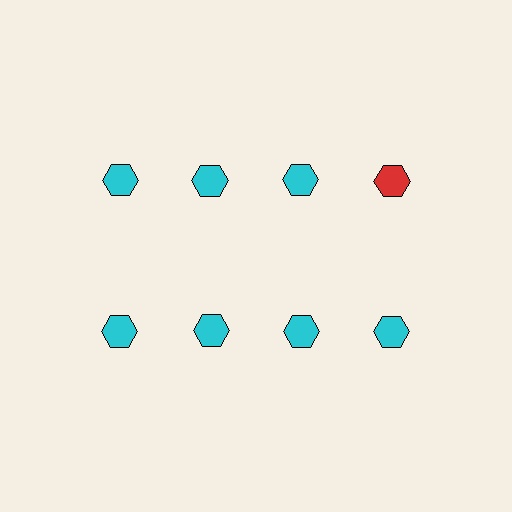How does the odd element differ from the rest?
It has a different color: red instead of cyan.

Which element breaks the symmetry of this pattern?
The red hexagon in the top row, second from right column breaks the symmetry. All other shapes are cyan hexagons.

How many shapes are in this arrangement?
There are 8 shapes arranged in a grid pattern.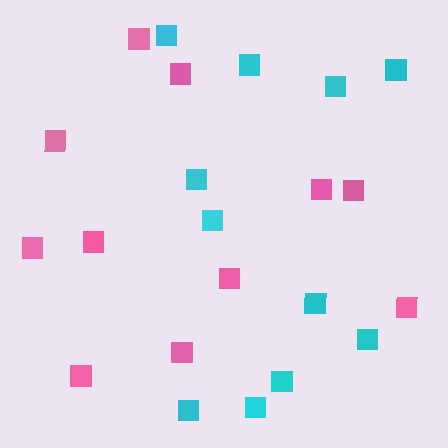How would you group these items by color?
There are 2 groups: one group of pink squares (11) and one group of cyan squares (11).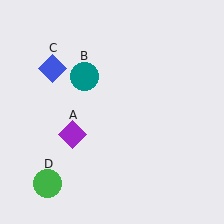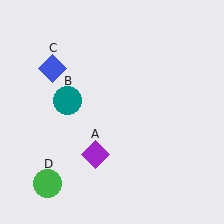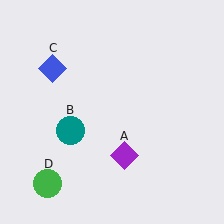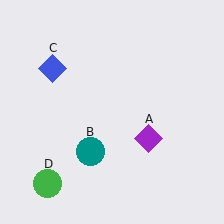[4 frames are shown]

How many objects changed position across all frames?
2 objects changed position: purple diamond (object A), teal circle (object B).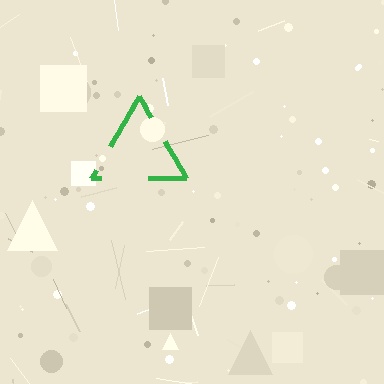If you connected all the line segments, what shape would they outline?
They would outline a triangle.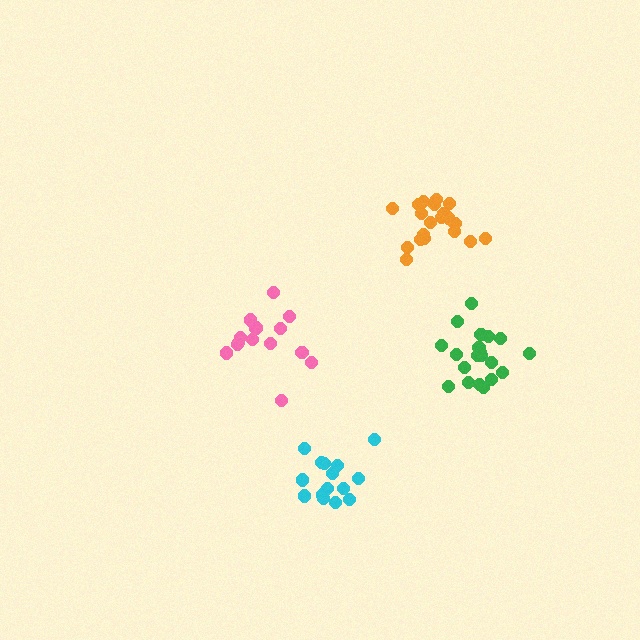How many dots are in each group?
Group 1: 15 dots, Group 2: 15 dots, Group 3: 20 dots, Group 4: 20 dots (70 total).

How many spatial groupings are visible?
There are 4 spatial groupings.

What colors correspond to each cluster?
The clusters are colored: cyan, pink, orange, green.